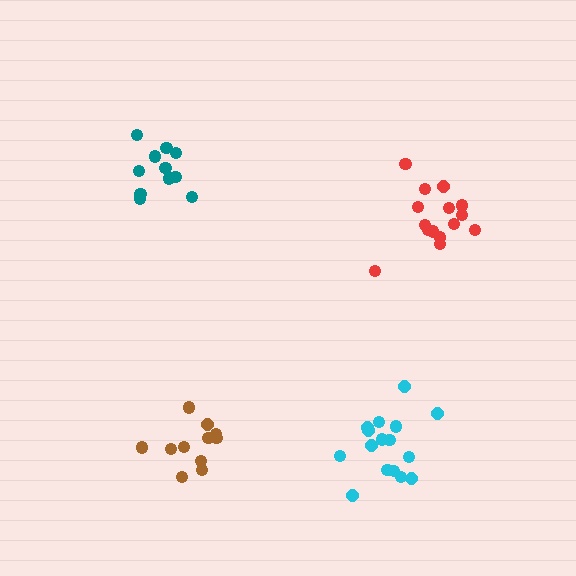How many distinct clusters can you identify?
There are 4 distinct clusters.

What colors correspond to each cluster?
The clusters are colored: brown, teal, red, cyan.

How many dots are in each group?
Group 1: 11 dots, Group 2: 11 dots, Group 3: 15 dots, Group 4: 16 dots (53 total).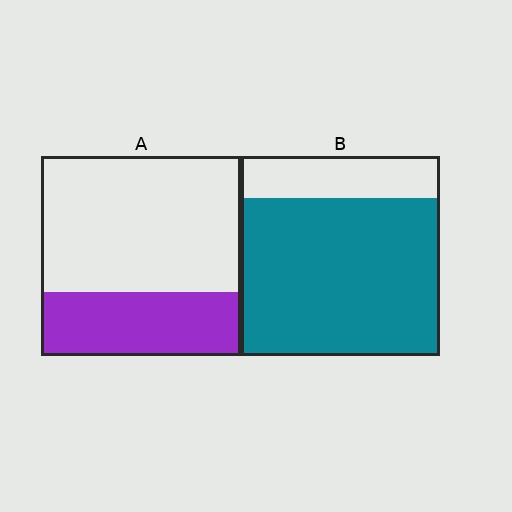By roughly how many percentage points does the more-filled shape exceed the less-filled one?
By roughly 45 percentage points (B over A).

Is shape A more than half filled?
No.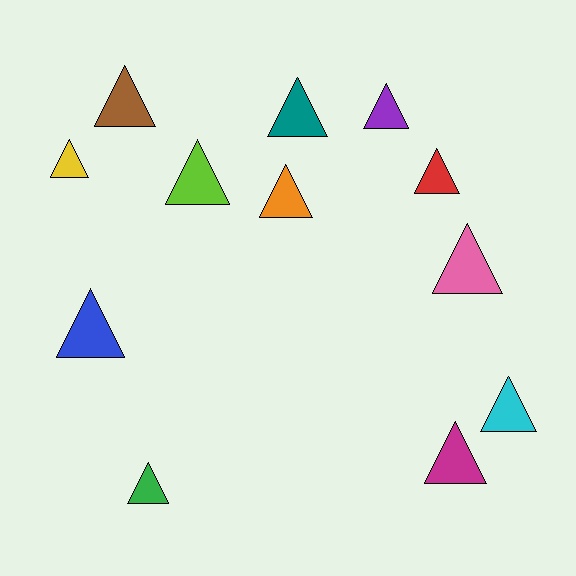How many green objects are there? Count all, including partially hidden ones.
There is 1 green object.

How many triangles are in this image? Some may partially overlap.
There are 12 triangles.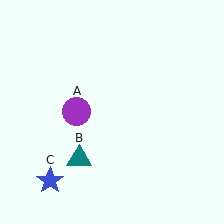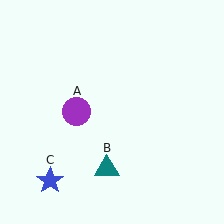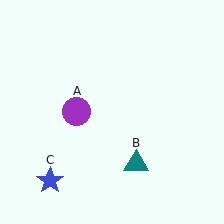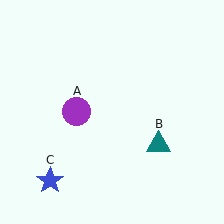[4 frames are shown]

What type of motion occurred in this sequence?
The teal triangle (object B) rotated counterclockwise around the center of the scene.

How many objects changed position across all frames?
1 object changed position: teal triangle (object B).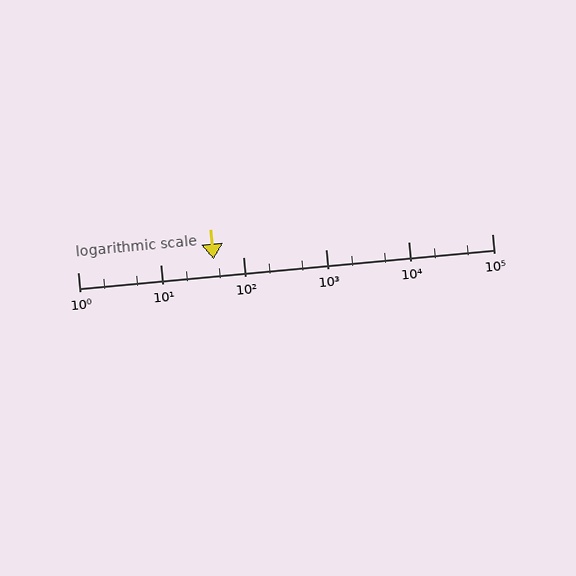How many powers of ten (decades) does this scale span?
The scale spans 5 decades, from 1 to 100000.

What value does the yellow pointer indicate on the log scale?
The pointer indicates approximately 44.